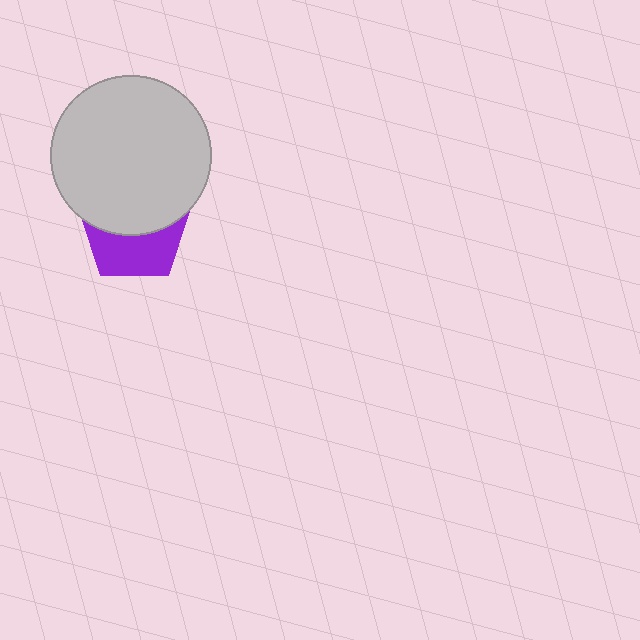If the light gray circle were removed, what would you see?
You would see the complete purple pentagon.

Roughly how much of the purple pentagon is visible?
About half of it is visible (roughly 48%).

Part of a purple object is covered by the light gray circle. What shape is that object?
It is a pentagon.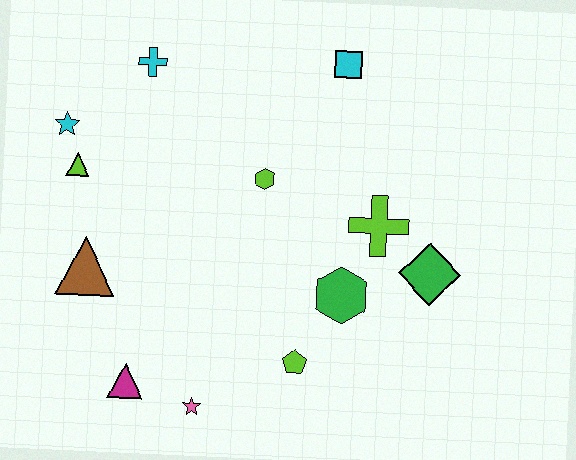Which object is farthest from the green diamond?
The cyan star is farthest from the green diamond.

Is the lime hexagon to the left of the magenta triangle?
No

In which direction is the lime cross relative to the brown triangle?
The lime cross is to the right of the brown triangle.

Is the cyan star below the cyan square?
Yes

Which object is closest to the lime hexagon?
The lime cross is closest to the lime hexagon.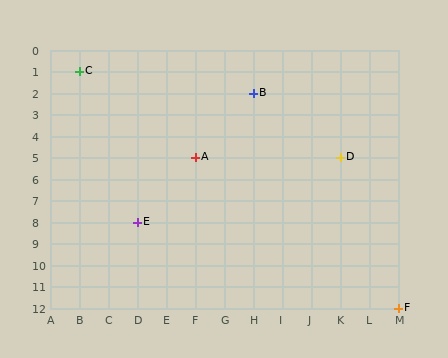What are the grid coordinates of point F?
Point F is at grid coordinates (M, 12).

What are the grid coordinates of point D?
Point D is at grid coordinates (K, 5).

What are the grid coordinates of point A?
Point A is at grid coordinates (F, 5).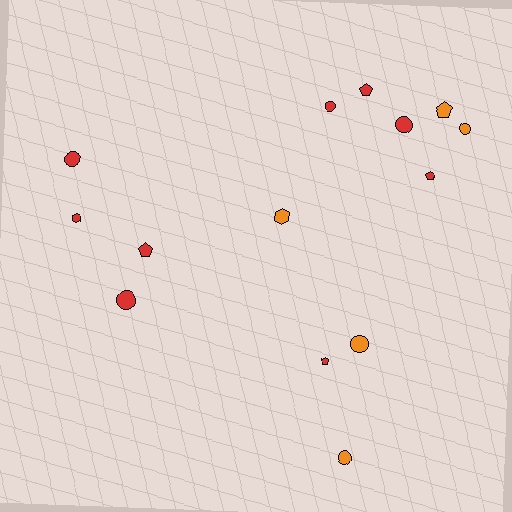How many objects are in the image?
There are 14 objects.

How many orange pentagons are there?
There is 1 orange pentagon.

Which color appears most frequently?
Red, with 9 objects.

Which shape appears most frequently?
Circle, with 7 objects.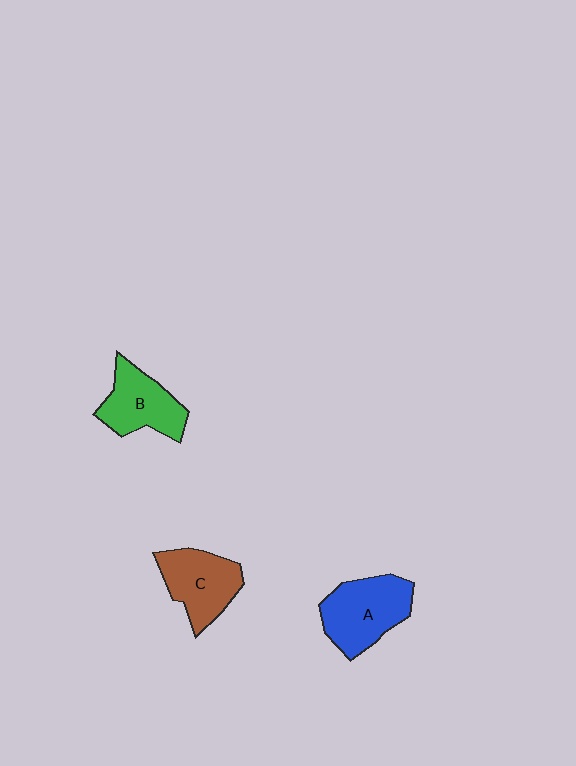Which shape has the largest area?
Shape A (blue).